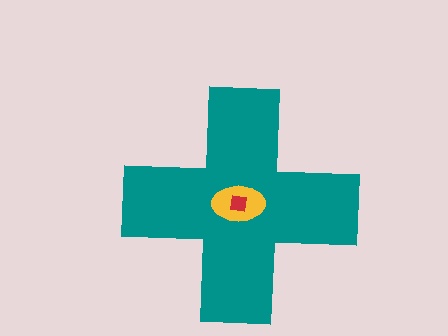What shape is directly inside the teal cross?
The yellow ellipse.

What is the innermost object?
The red square.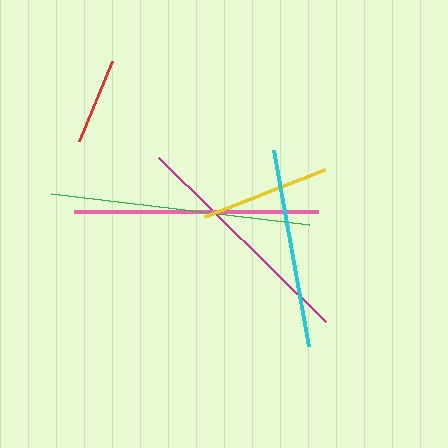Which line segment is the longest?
The green line is the longest at approximately 260 pixels.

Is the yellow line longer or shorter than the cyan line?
The cyan line is longer than the yellow line.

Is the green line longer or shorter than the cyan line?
The green line is longer than the cyan line.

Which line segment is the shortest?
The red line is the shortest at approximately 86 pixels.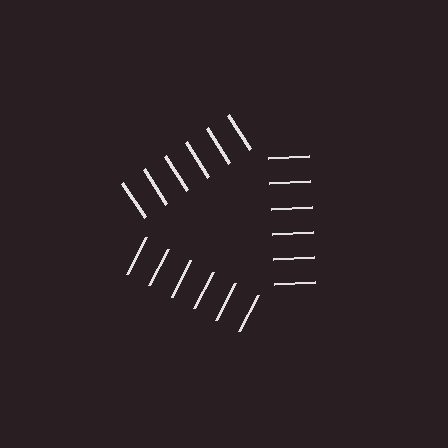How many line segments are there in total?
18 — 6 along each of the 3 edges.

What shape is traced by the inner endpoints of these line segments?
An illusory triangle — the line segments terminate on its edges but no continuous stroke is drawn.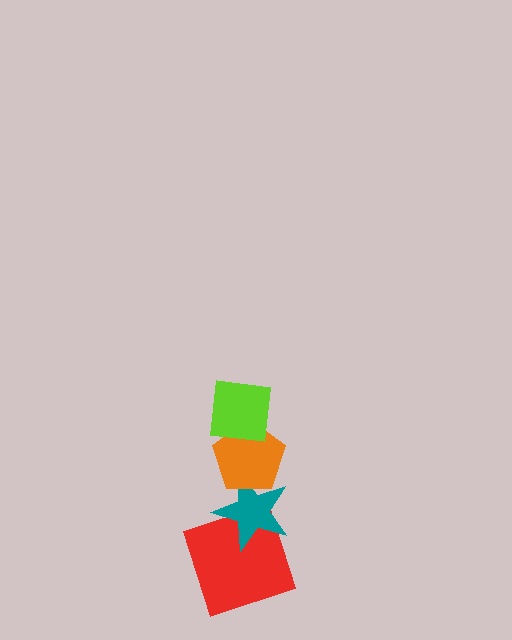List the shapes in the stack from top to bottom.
From top to bottom: the lime square, the orange pentagon, the teal star, the red square.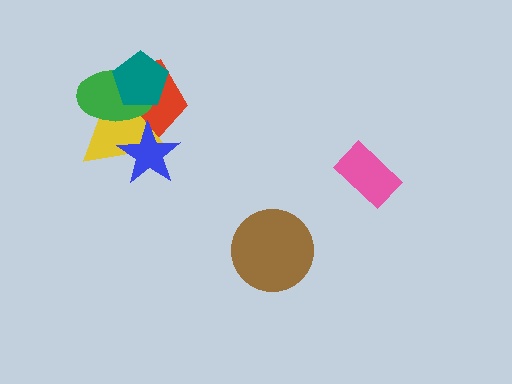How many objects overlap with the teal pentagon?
3 objects overlap with the teal pentagon.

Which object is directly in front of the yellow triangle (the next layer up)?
The blue star is directly in front of the yellow triangle.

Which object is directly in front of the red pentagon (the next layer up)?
The yellow triangle is directly in front of the red pentagon.